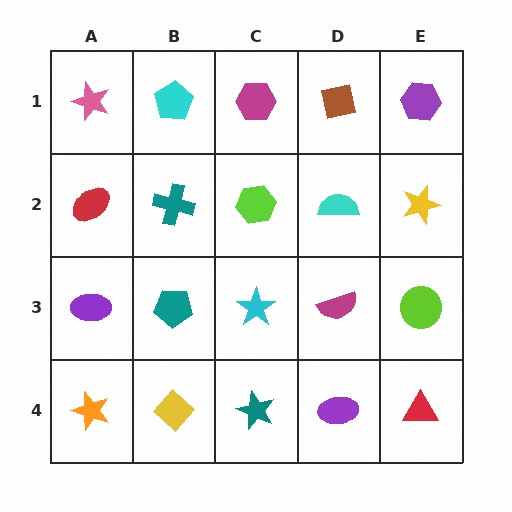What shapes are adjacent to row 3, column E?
A yellow star (row 2, column E), a red triangle (row 4, column E), a magenta semicircle (row 3, column D).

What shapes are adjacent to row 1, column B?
A teal cross (row 2, column B), a pink star (row 1, column A), a magenta hexagon (row 1, column C).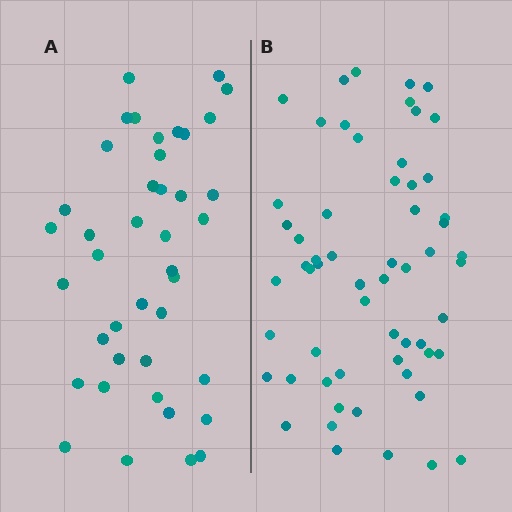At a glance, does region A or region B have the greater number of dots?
Region B (the right region) has more dots.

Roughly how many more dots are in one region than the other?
Region B has approximately 20 more dots than region A.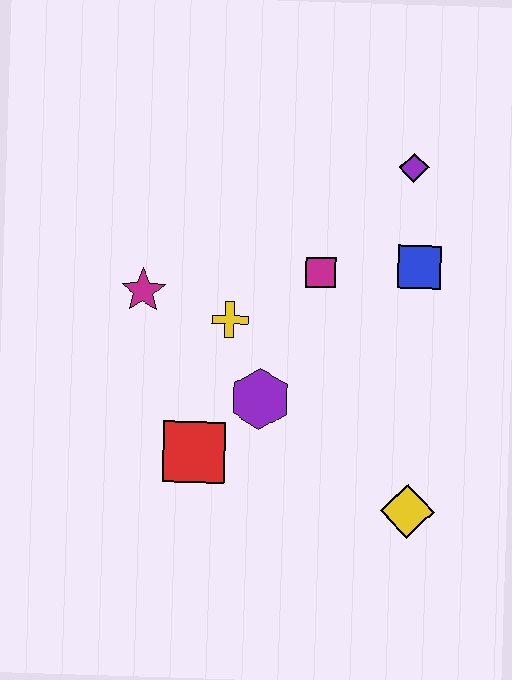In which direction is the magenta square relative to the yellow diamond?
The magenta square is above the yellow diamond.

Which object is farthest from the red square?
The purple diamond is farthest from the red square.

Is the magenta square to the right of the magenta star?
Yes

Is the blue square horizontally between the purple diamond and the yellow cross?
No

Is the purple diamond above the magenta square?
Yes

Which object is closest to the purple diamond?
The blue square is closest to the purple diamond.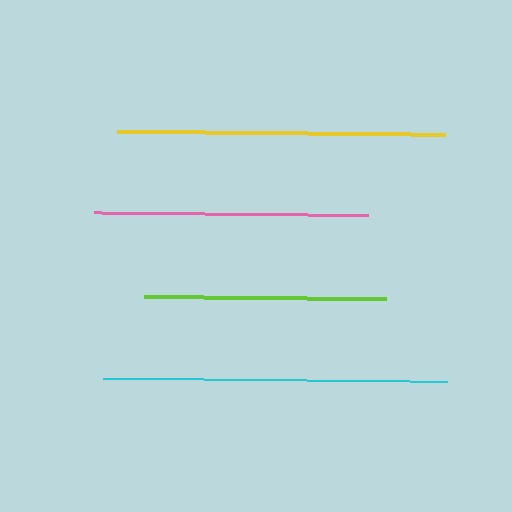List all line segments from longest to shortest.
From longest to shortest: cyan, yellow, pink, lime.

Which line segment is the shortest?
The lime line is the shortest at approximately 242 pixels.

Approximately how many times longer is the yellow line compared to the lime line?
The yellow line is approximately 1.4 times the length of the lime line.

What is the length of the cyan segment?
The cyan segment is approximately 343 pixels long.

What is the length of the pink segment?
The pink segment is approximately 274 pixels long.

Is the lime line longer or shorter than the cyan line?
The cyan line is longer than the lime line.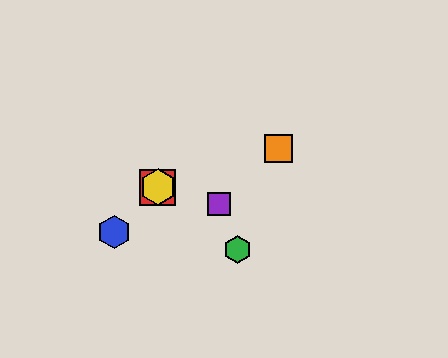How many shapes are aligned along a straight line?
3 shapes (the red square, the blue hexagon, the yellow hexagon) are aligned along a straight line.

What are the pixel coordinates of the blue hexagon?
The blue hexagon is at (114, 232).